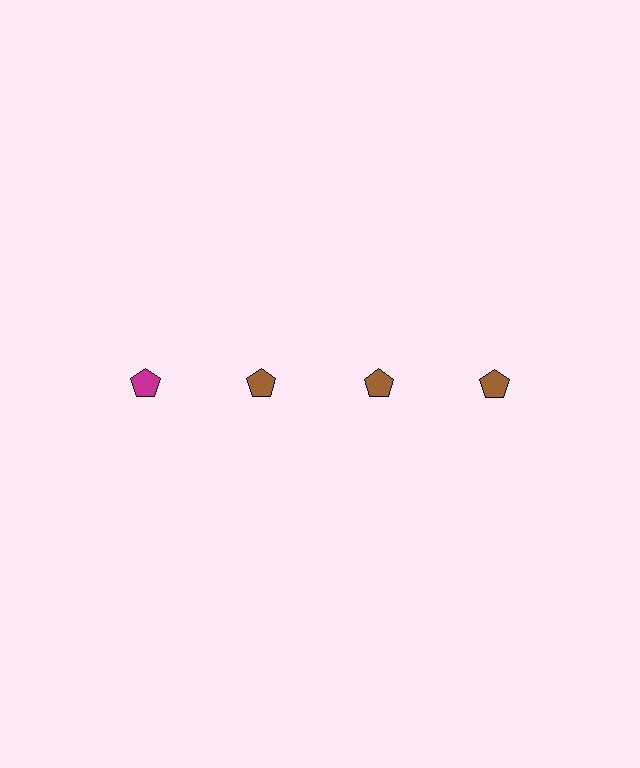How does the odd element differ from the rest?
It has a different color: magenta instead of brown.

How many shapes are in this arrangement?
There are 4 shapes arranged in a grid pattern.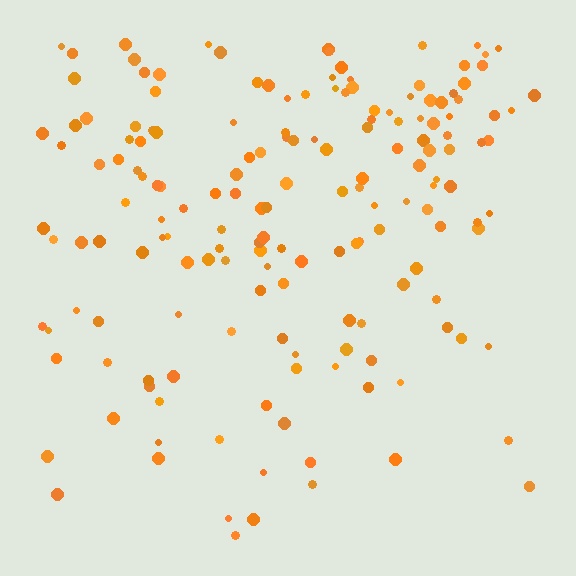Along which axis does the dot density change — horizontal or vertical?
Vertical.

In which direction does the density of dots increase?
From bottom to top, with the top side densest.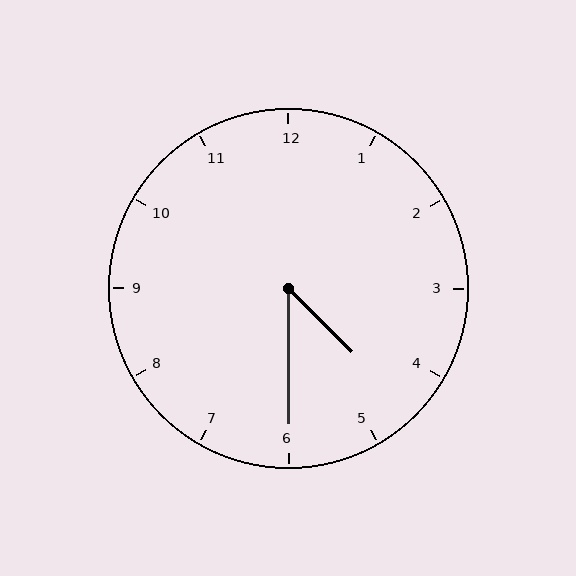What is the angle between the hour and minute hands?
Approximately 45 degrees.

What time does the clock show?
4:30.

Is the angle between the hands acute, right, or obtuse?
It is acute.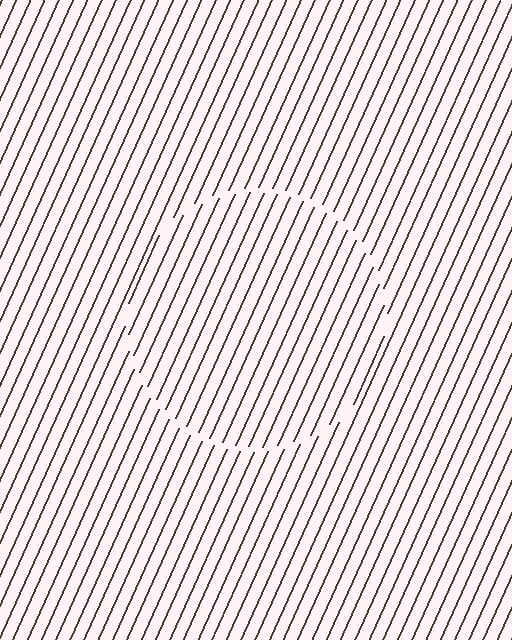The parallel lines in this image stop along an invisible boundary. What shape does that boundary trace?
An illusory circle. The interior of the shape contains the same grating, shifted by half a period — the contour is defined by the phase discontinuity where line-ends from the inner and outer gratings abut.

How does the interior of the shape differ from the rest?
The interior of the shape contains the same grating, shifted by half a period — the contour is defined by the phase discontinuity where line-ends from the inner and outer gratings abut.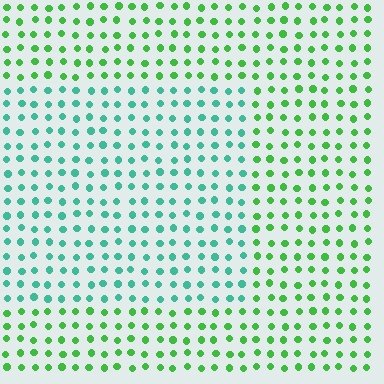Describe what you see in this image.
The image is filled with small green elements in a uniform arrangement. A rectangle-shaped region is visible where the elements are tinted to a slightly different hue, forming a subtle color boundary.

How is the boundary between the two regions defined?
The boundary is defined purely by a slight shift in hue (about 44 degrees). Spacing, size, and orientation are identical on both sides.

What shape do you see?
I see a rectangle.